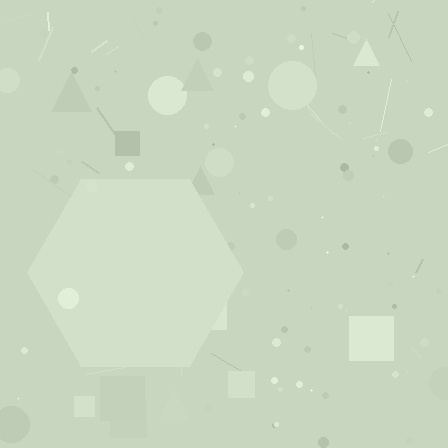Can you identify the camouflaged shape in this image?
The camouflaged shape is a hexagon.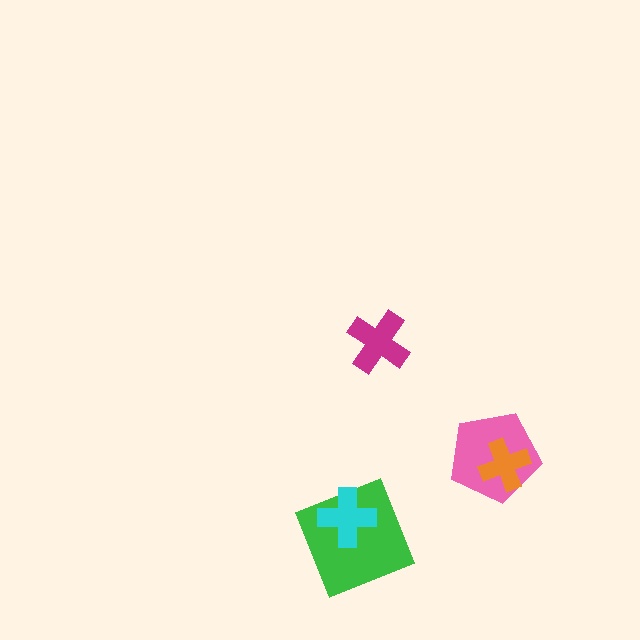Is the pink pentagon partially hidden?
Yes, it is partially covered by another shape.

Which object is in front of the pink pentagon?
The orange cross is in front of the pink pentagon.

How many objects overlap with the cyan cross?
1 object overlaps with the cyan cross.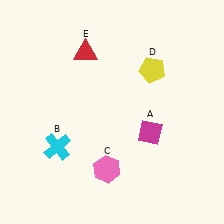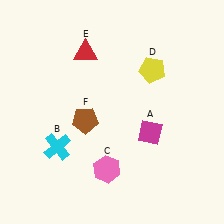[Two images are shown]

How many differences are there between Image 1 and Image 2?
There is 1 difference between the two images.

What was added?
A brown pentagon (F) was added in Image 2.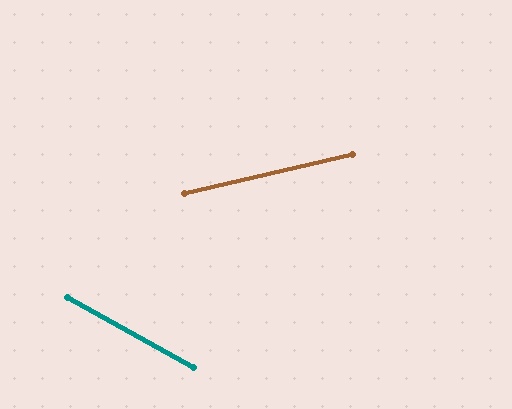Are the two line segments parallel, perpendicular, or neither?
Neither parallel nor perpendicular — they differ by about 42°.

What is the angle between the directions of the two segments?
Approximately 42 degrees.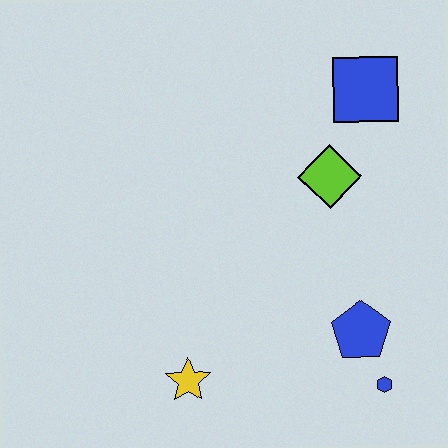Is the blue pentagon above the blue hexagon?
Yes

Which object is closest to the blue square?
The lime diamond is closest to the blue square.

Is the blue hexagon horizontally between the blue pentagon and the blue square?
No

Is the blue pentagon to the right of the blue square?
No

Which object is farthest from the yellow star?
The blue square is farthest from the yellow star.